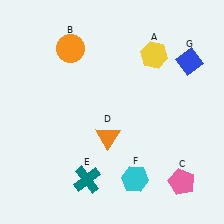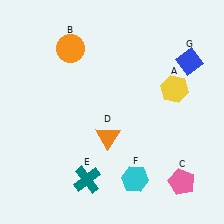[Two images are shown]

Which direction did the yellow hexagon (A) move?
The yellow hexagon (A) moved down.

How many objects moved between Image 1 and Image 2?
1 object moved between the two images.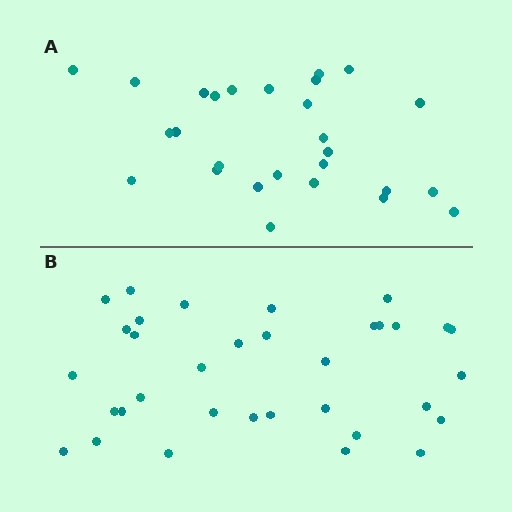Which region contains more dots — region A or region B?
Region B (the bottom region) has more dots.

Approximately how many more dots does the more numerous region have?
Region B has roughly 8 or so more dots than region A.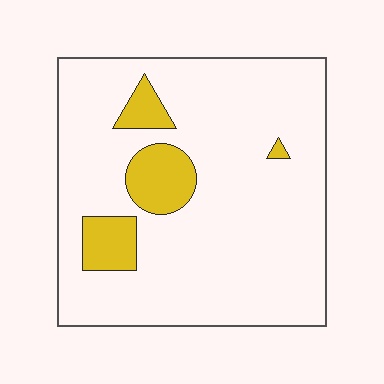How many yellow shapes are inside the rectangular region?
4.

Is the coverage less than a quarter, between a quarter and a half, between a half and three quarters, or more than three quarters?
Less than a quarter.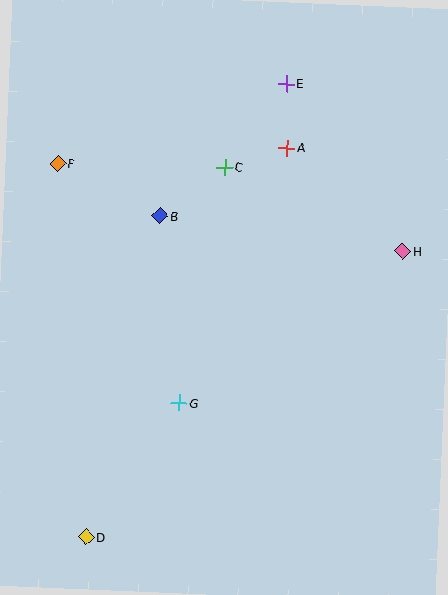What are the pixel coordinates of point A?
Point A is at (287, 148).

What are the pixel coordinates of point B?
Point B is at (160, 216).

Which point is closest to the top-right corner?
Point E is closest to the top-right corner.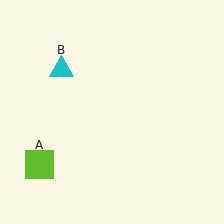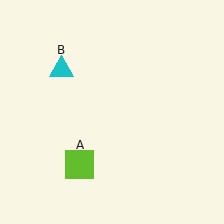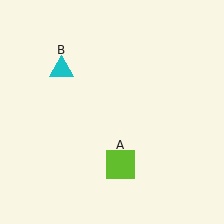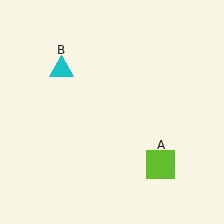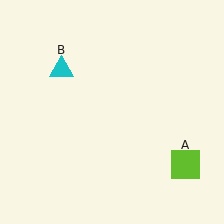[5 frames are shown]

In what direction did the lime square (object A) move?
The lime square (object A) moved right.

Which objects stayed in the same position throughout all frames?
Cyan triangle (object B) remained stationary.